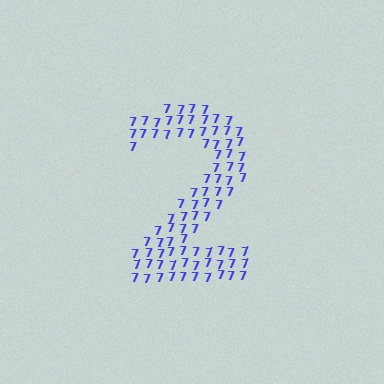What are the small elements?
The small elements are digit 7's.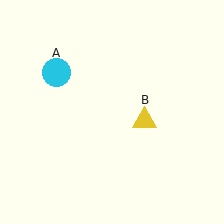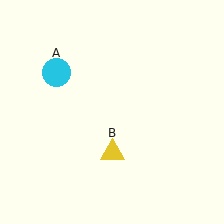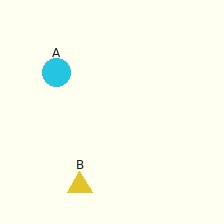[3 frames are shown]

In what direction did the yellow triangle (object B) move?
The yellow triangle (object B) moved down and to the left.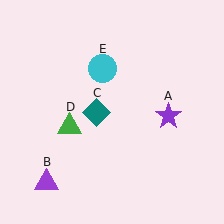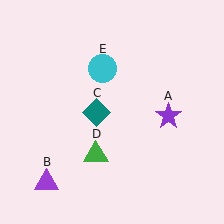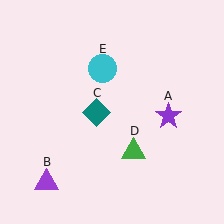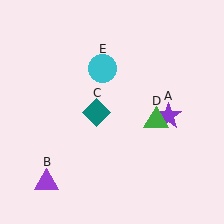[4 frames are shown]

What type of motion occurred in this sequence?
The green triangle (object D) rotated counterclockwise around the center of the scene.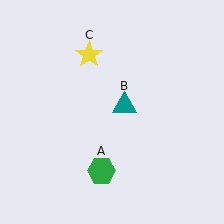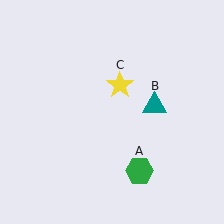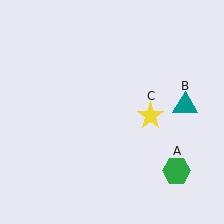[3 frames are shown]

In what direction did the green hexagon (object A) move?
The green hexagon (object A) moved right.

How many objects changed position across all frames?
3 objects changed position: green hexagon (object A), teal triangle (object B), yellow star (object C).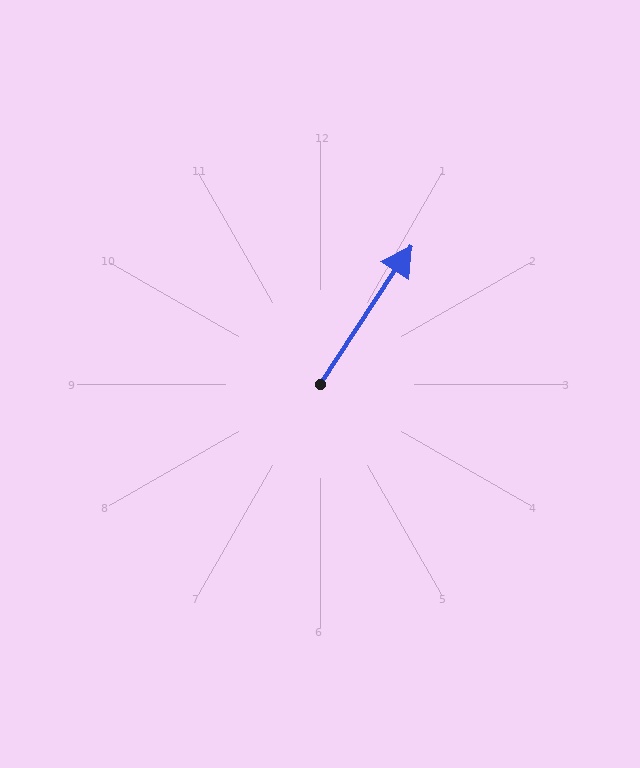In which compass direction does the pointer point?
Northeast.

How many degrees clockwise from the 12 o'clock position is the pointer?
Approximately 33 degrees.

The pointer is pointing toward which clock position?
Roughly 1 o'clock.